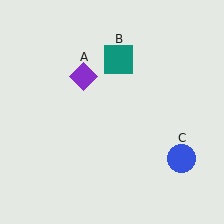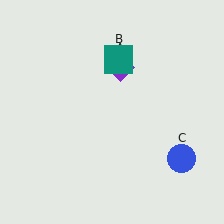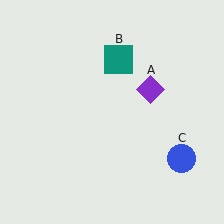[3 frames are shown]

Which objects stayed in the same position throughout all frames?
Teal square (object B) and blue circle (object C) remained stationary.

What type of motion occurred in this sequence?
The purple diamond (object A) rotated clockwise around the center of the scene.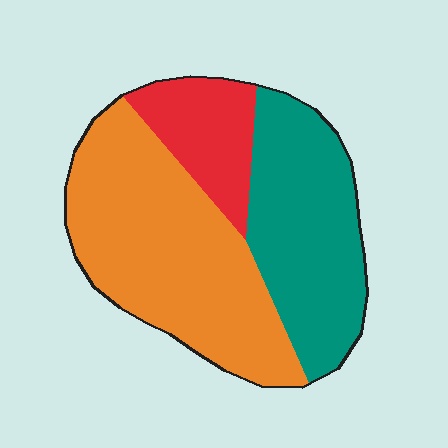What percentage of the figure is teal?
Teal takes up about one third (1/3) of the figure.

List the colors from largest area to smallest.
From largest to smallest: orange, teal, red.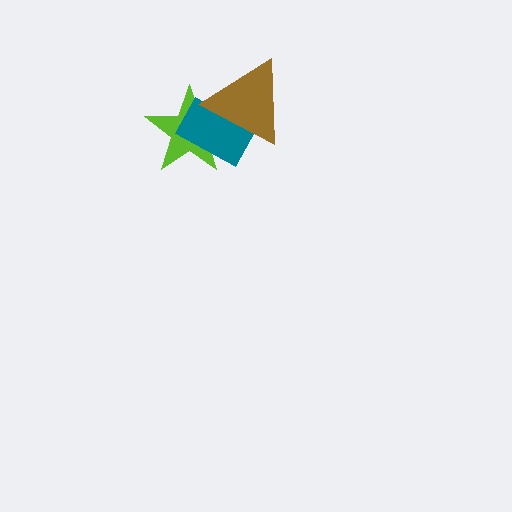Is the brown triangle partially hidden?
No, no other shape covers it.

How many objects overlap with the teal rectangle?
2 objects overlap with the teal rectangle.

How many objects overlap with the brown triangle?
2 objects overlap with the brown triangle.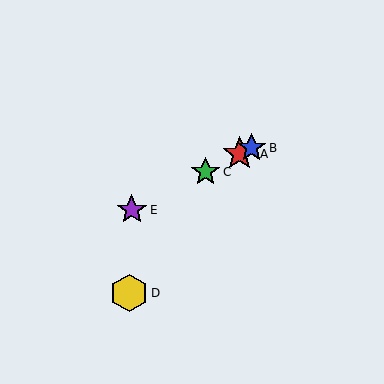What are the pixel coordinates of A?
Object A is at (240, 154).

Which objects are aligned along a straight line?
Objects A, B, C, E are aligned along a straight line.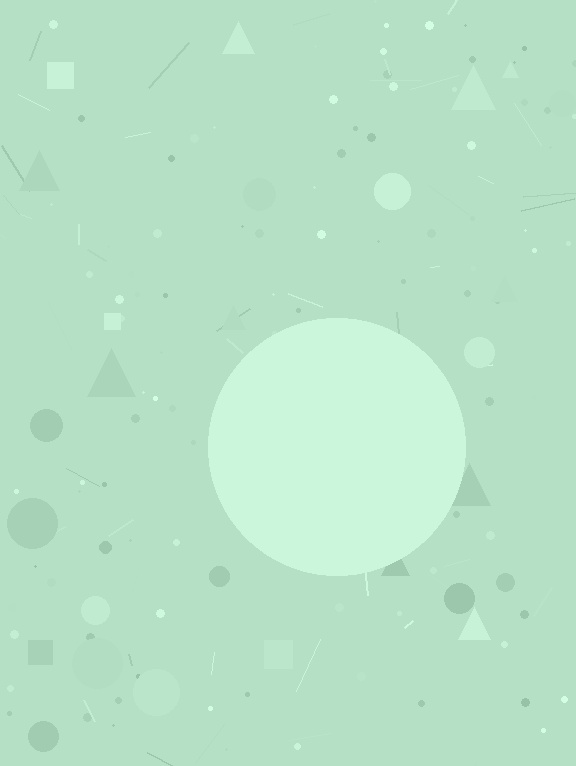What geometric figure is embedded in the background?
A circle is embedded in the background.